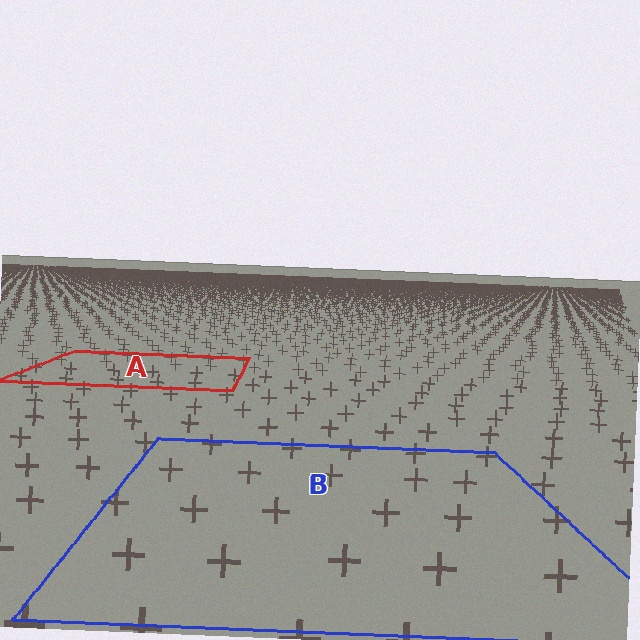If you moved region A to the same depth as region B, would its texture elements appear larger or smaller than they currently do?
They would appear larger. At a closer depth, the same texture elements are projected at a bigger on-screen size.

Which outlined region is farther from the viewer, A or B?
Region A is farther from the viewer — the texture elements inside it appear smaller and more densely packed.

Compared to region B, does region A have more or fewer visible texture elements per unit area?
Region A has more texture elements per unit area — they are packed more densely because it is farther away.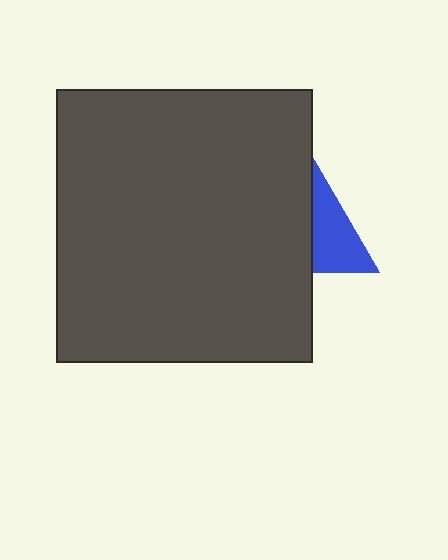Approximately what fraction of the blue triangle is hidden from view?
Roughly 54% of the blue triangle is hidden behind the dark gray rectangle.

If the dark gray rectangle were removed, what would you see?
You would see the complete blue triangle.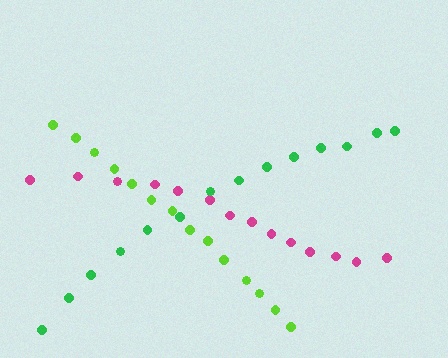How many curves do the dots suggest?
There are 3 distinct paths.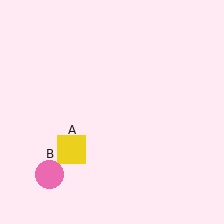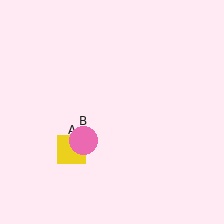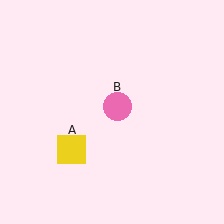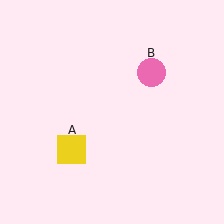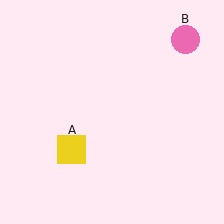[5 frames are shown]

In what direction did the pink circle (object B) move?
The pink circle (object B) moved up and to the right.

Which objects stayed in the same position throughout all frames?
Yellow square (object A) remained stationary.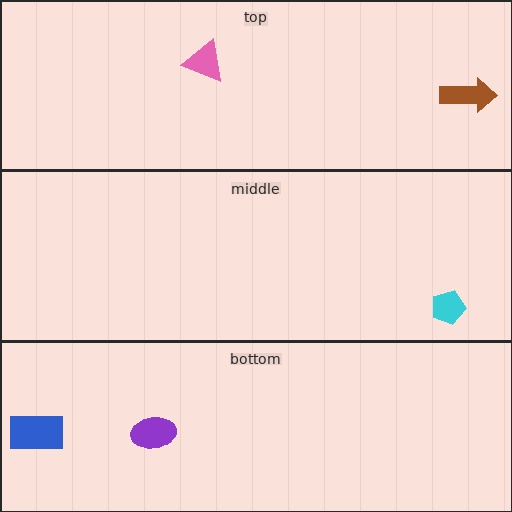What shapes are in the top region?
The brown arrow, the pink triangle.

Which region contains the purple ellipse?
The bottom region.